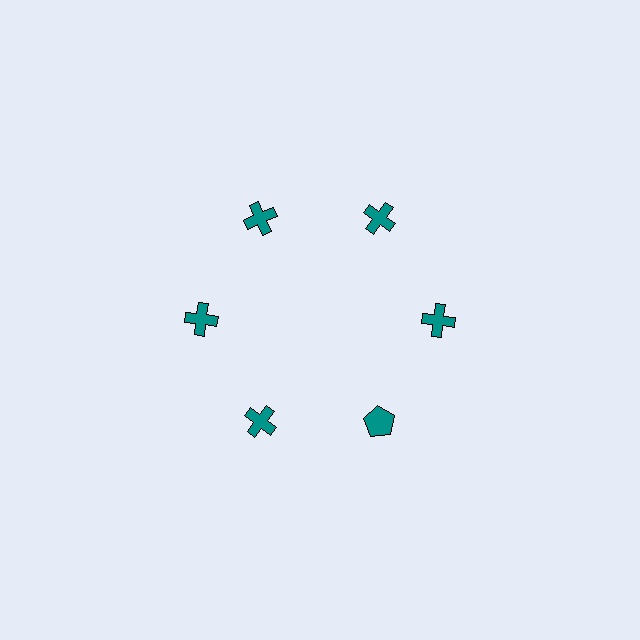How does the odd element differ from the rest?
It has a different shape: pentagon instead of cross.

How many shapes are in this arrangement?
There are 6 shapes arranged in a ring pattern.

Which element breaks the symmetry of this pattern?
The teal pentagon at roughly the 5 o'clock position breaks the symmetry. All other shapes are teal crosses.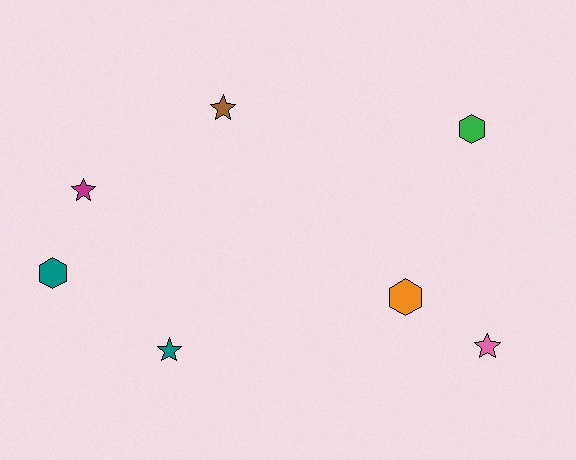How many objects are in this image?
There are 7 objects.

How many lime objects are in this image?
There are no lime objects.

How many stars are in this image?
There are 4 stars.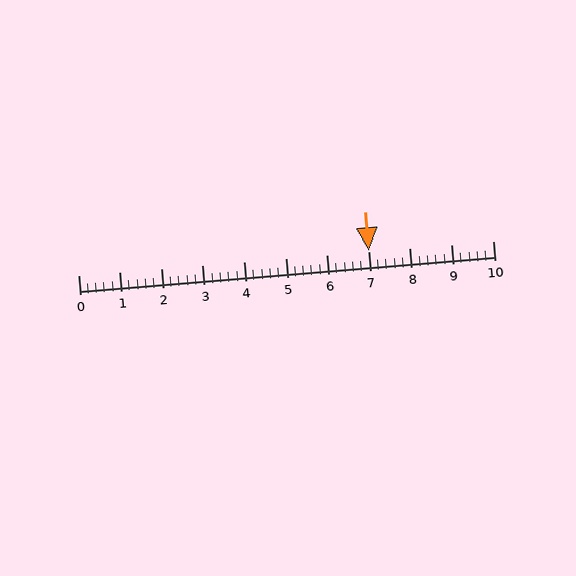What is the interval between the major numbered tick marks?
The major tick marks are spaced 1 units apart.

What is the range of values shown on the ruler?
The ruler shows values from 0 to 10.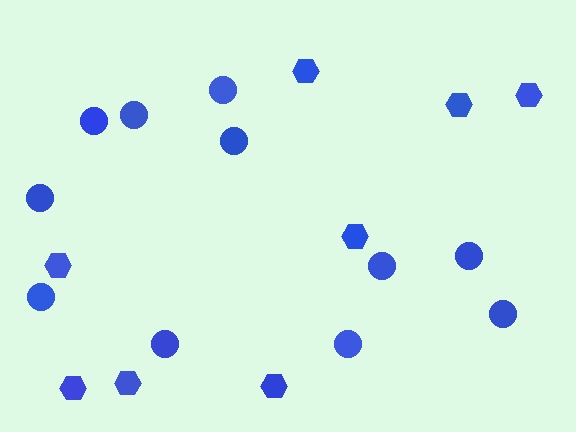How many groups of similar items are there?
There are 2 groups: one group of circles (11) and one group of hexagons (8).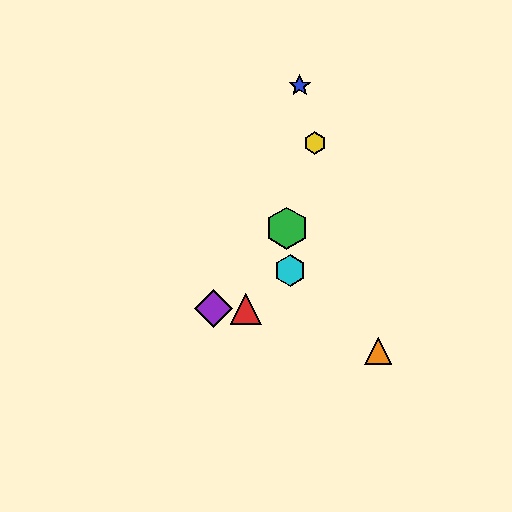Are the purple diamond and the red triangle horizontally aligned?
Yes, both are at y≈309.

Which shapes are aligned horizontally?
The red triangle, the purple diamond are aligned horizontally.